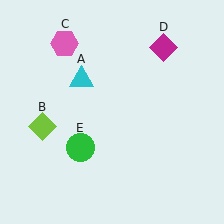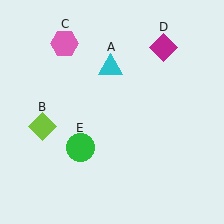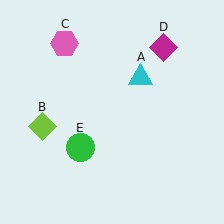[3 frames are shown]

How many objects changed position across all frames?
1 object changed position: cyan triangle (object A).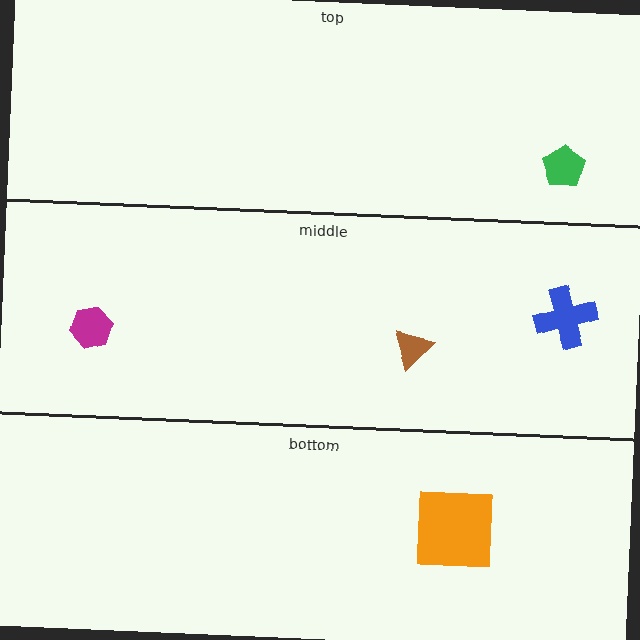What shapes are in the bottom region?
The orange square.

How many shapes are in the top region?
1.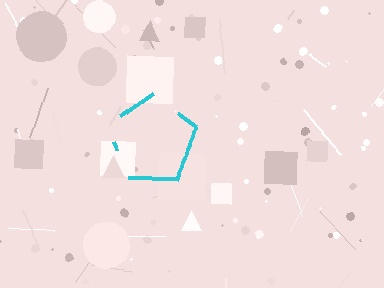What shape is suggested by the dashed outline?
The dashed outline suggests a pentagon.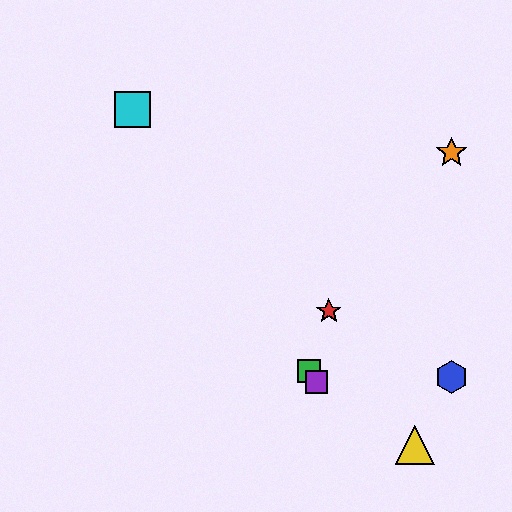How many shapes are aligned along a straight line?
3 shapes (the green square, the purple square, the cyan square) are aligned along a straight line.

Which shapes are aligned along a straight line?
The green square, the purple square, the cyan square are aligned along a straight line.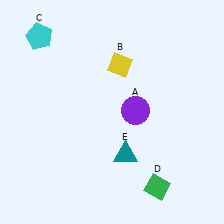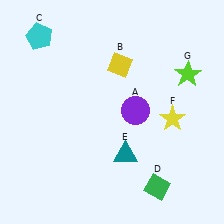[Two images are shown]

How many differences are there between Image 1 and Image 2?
There are 2 differences between the two images.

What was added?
A yellow star (F), a lime star (G) were added in Image 2.